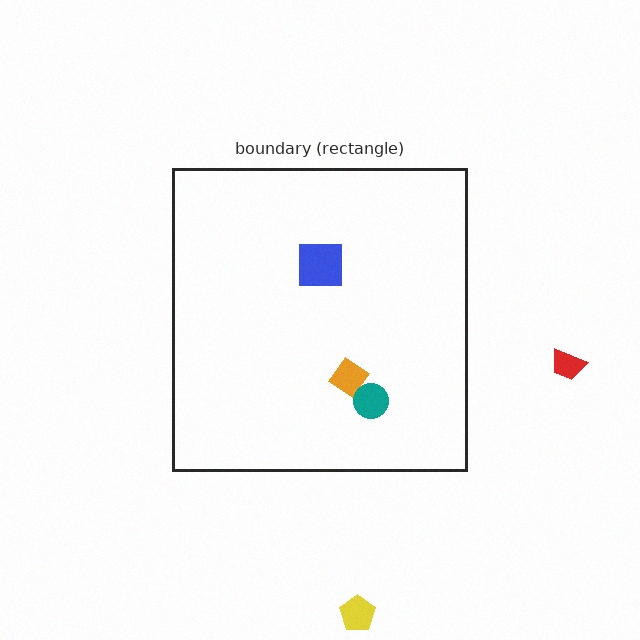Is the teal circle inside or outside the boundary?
Inside.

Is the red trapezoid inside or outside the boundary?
Outside.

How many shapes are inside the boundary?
3 inside, 2 outside.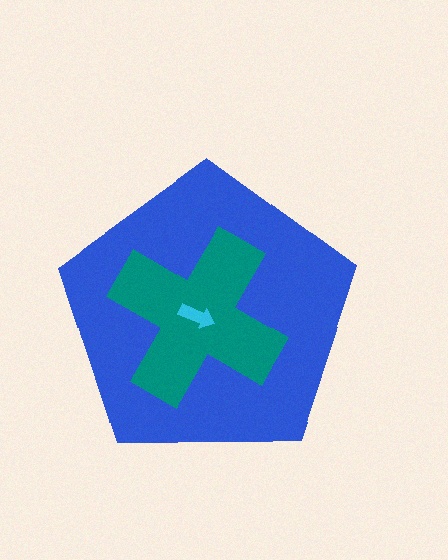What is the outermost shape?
The blue pentagon.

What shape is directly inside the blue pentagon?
The teal cross.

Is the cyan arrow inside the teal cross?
Yes.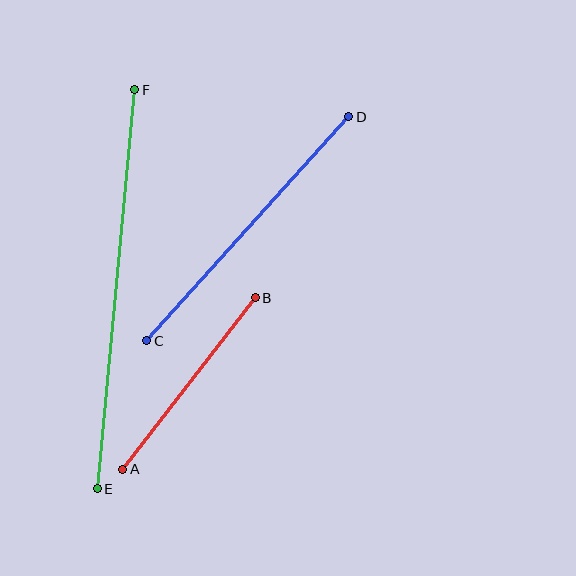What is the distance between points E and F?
The distance is approximately 401 pixels.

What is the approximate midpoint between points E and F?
The midpoint is at approximately (116, 289) pixels.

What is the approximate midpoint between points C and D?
The midpoint is at approximately (248, 229) pixels.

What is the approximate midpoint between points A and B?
The midpoint is at approximately (189, 383) pixels.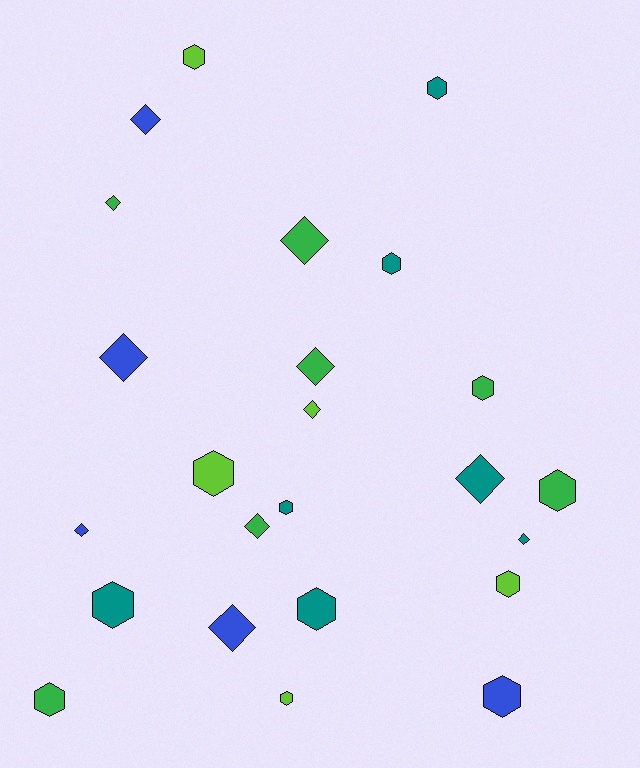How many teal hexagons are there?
There are 5 teal hexagons.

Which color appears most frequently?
Green, with 7 objects.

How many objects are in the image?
There are 24 objects.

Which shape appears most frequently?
Hexagon, with 13 objects.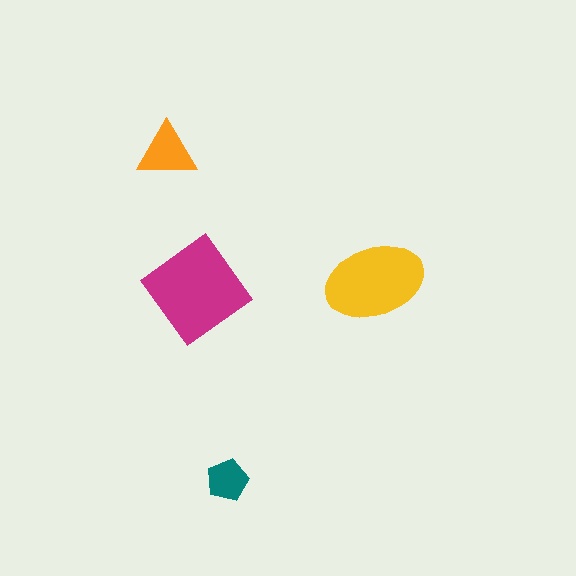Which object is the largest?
The magenta diamond.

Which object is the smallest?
The teal pentagon.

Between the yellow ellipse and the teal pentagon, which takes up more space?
The yellow ellipse.